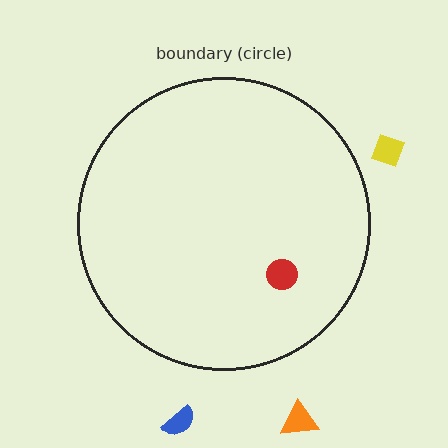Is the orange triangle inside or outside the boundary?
Outside.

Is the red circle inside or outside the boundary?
Inside.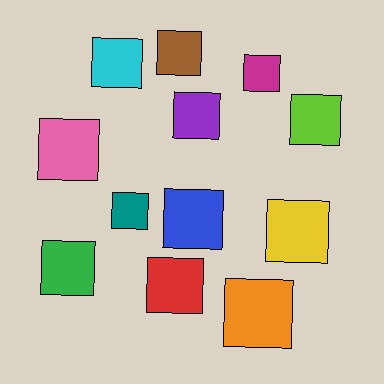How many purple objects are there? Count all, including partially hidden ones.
There is 1 purple object.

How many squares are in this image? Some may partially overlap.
There are 12 squares.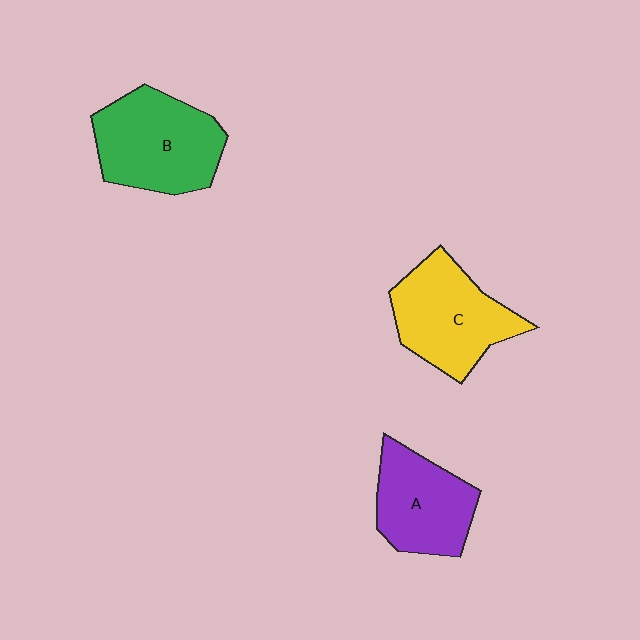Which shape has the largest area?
Shape B (green).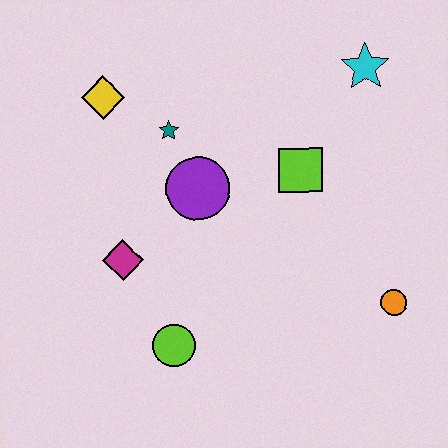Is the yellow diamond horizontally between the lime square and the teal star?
No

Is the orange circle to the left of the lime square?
No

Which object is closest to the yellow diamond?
The teal star is closest to the yellow diamond.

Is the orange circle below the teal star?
Yes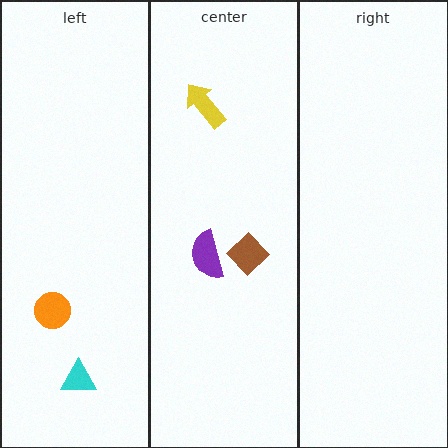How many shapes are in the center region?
3.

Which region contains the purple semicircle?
The center region.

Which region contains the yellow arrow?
The center region.